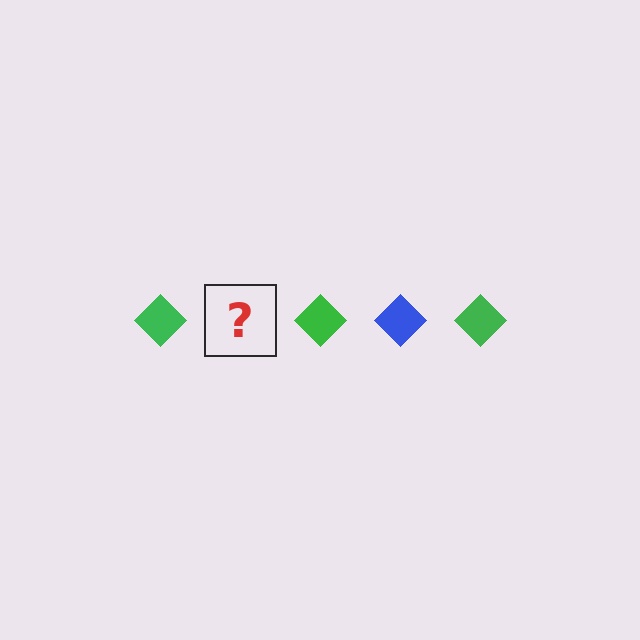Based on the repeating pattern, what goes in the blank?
The blank should be a blue diamond.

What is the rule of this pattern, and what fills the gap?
The rule is that the pattern cycles through green, blue diamonds. The gap should be filled with a blue diamond.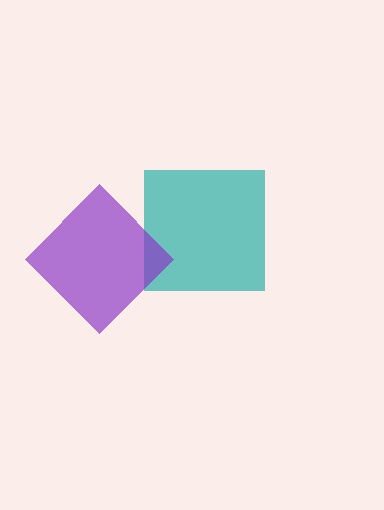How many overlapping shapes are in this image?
There are 2 overlapping shapes in the image.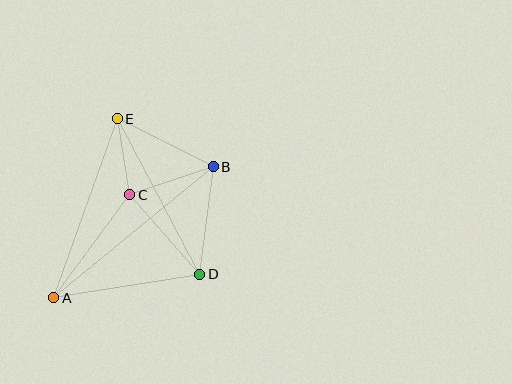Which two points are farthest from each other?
Points A and B are farthest from each other.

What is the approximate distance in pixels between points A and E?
The distance between A and E is approximately 190 pixels.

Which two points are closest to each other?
Points C and E are closest to each other.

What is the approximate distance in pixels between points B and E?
The distance between B and E is approximately 108 pixels.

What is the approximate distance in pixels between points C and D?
The distance between C and D is approximately 106 pixels.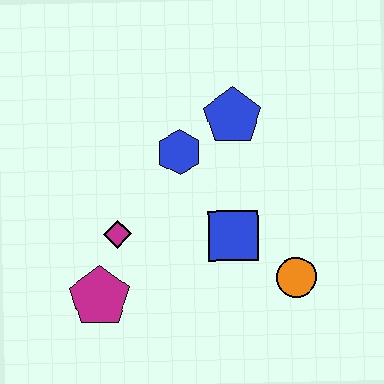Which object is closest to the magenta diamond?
The magenta pentagon is closest to the magenta diamond.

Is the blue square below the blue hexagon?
Yes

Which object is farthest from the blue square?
The magenta pentagon is farthest from the blue square.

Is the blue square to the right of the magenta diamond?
Yes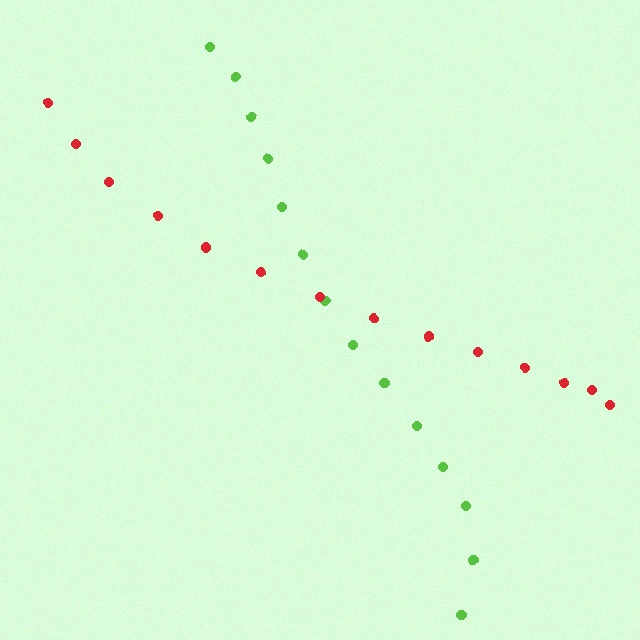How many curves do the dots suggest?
There are 2 distinct paths.